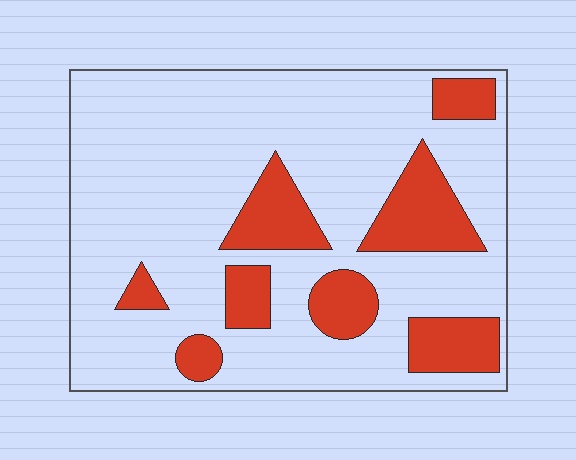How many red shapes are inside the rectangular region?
8.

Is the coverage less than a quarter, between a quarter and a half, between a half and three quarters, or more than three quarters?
Less than a quarter.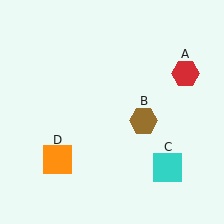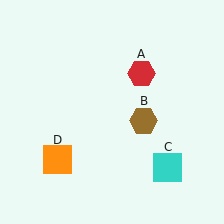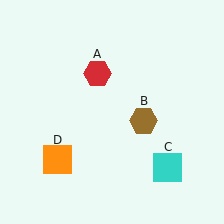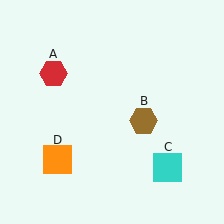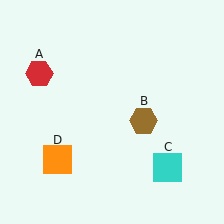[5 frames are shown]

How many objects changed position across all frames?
1 object changed position: red hexagon (object A).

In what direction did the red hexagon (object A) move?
The red hexagon (object A) moved left.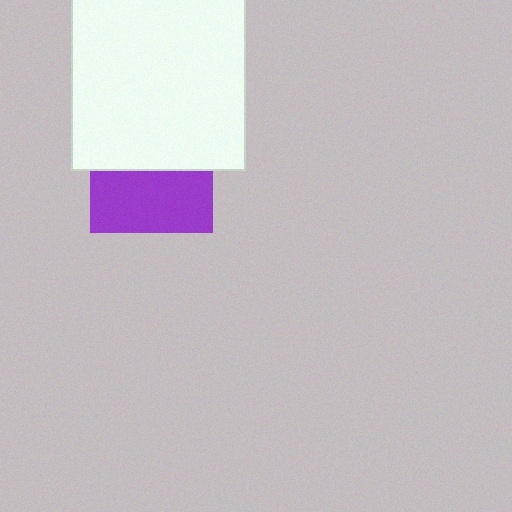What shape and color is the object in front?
The object in front is a white rectangle.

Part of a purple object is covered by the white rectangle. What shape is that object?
It is a square.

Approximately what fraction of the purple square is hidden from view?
Roughly 50% of the purple square is hidden behind the white rectangle.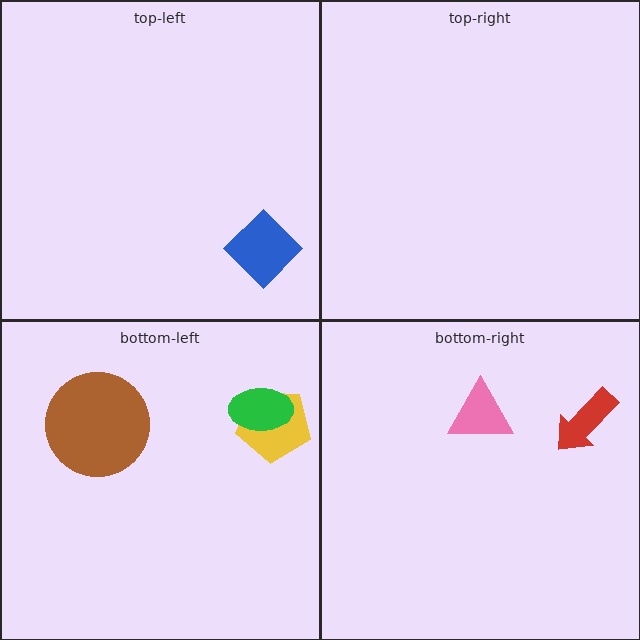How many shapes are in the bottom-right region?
2.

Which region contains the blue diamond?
The top-left region.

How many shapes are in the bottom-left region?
3.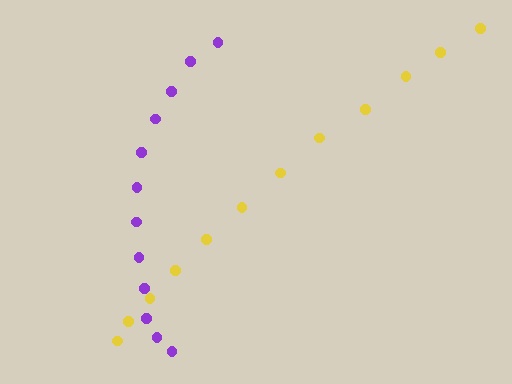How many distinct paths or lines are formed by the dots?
There are 2 distinct paths.